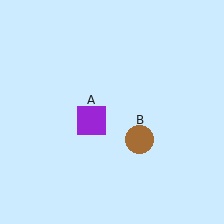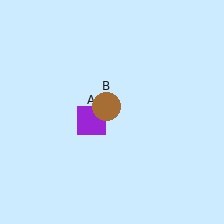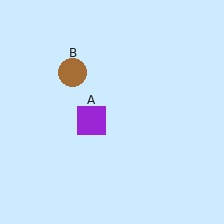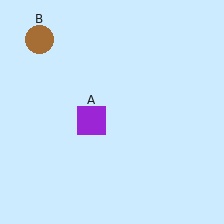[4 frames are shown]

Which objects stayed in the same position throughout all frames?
Purple square (object A) remained stationary.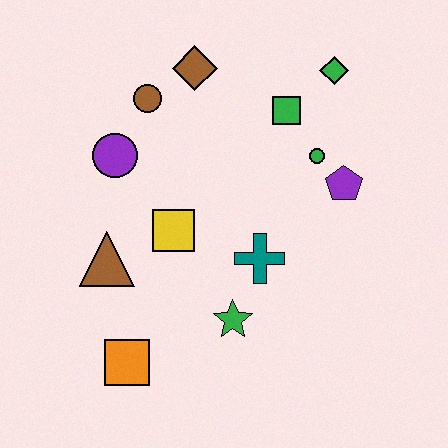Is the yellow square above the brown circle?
No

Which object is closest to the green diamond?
The green square is closest to the green diamond.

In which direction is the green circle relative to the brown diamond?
The green circle is to the right of the brown diamond.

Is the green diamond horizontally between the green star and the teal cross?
No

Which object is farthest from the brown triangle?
The green diamond is farthest from the brown triangle.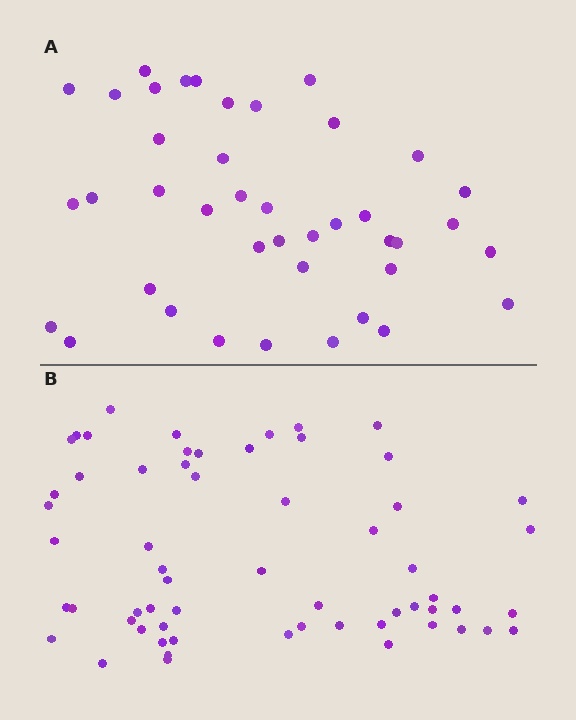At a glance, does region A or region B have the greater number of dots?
Region B (the bottom region) has more dots.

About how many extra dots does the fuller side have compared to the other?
Region B has approximately 20 more dots than region A.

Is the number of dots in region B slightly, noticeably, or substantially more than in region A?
Region B has substantially more. The ratio is roughly 1.5 to 1.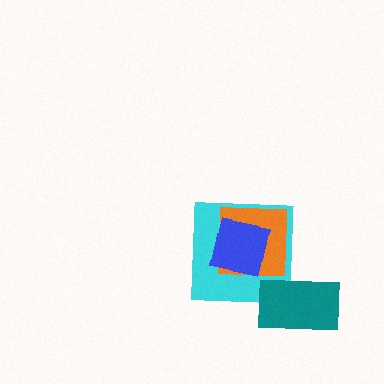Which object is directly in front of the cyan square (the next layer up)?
The orange square is directly in front of the cyan square.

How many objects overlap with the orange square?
2 objects overlap with the orange square.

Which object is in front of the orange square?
The blue square is in front of the orange square.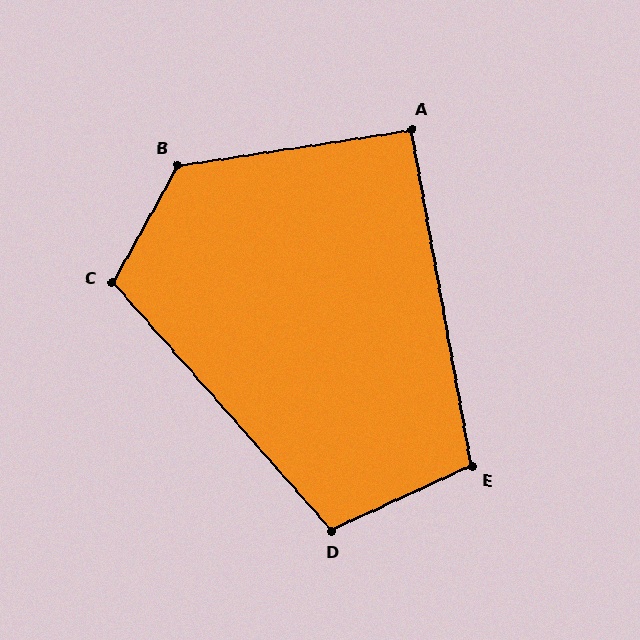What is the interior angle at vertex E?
Approximately 104 degrees (obtuse).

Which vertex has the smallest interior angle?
A, at approximately 92 degrees.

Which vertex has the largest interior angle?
B, at approximately 127 degrees.